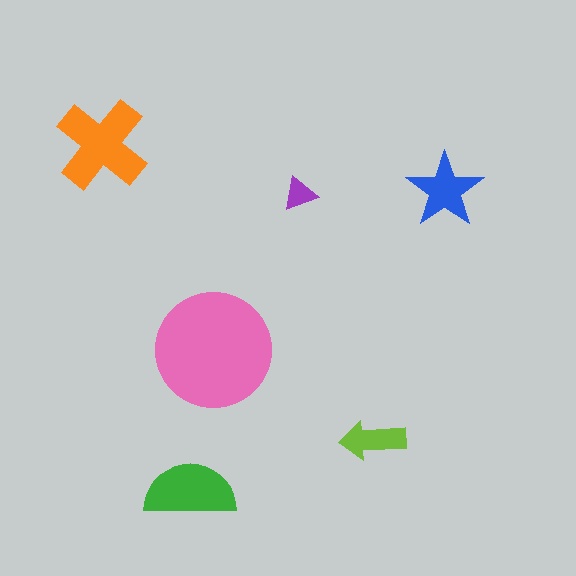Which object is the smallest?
The purple triangle.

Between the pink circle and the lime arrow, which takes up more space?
The pink circle.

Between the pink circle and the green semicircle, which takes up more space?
The pink circle.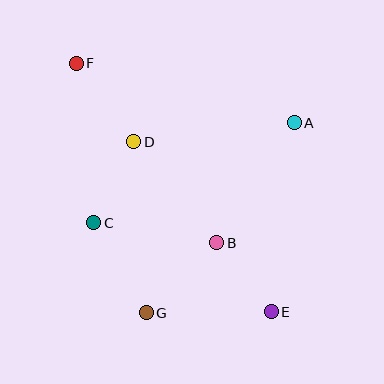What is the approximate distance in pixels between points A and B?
The distance between A and B is approximately 143 pixels.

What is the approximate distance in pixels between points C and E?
The distance between C and E is approximately 198 pixels.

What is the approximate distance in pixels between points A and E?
The distance between A and E is approximately 191 pixels.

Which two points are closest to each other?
Points B and E are closest to each other.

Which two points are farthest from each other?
Points E and F are farthest from each other.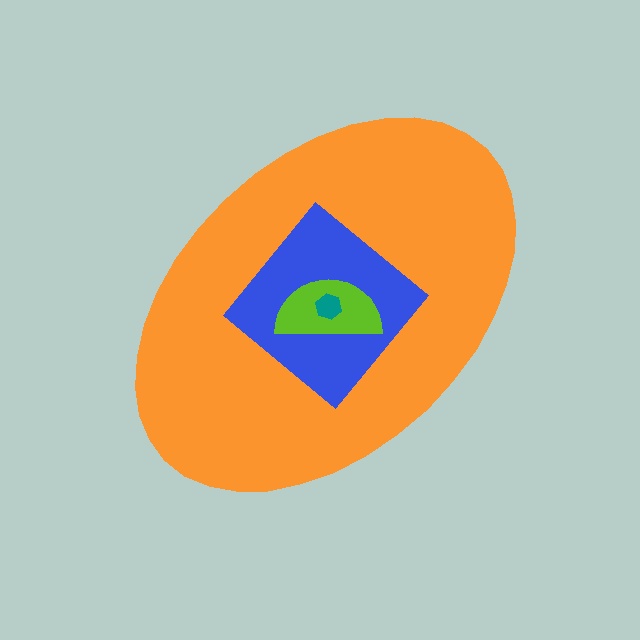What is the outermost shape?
The orange ellipse.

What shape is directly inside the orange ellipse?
The blue diamond.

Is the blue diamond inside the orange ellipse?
Yes.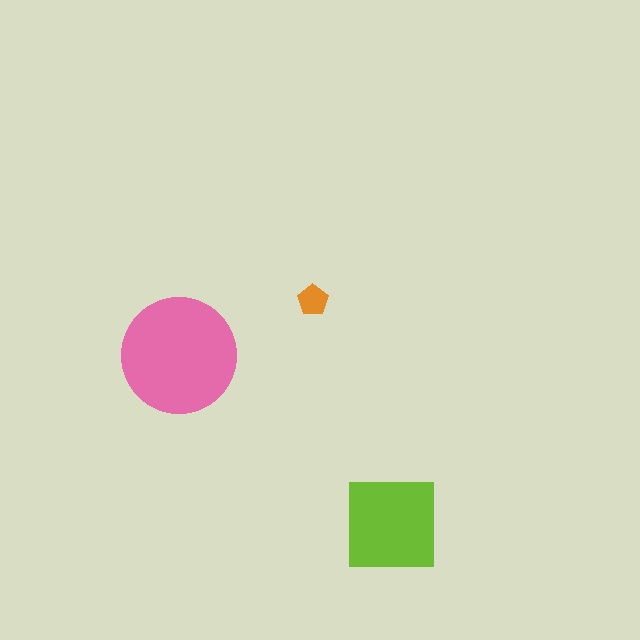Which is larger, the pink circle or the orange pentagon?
The pink circle.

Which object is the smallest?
The orange pentagon.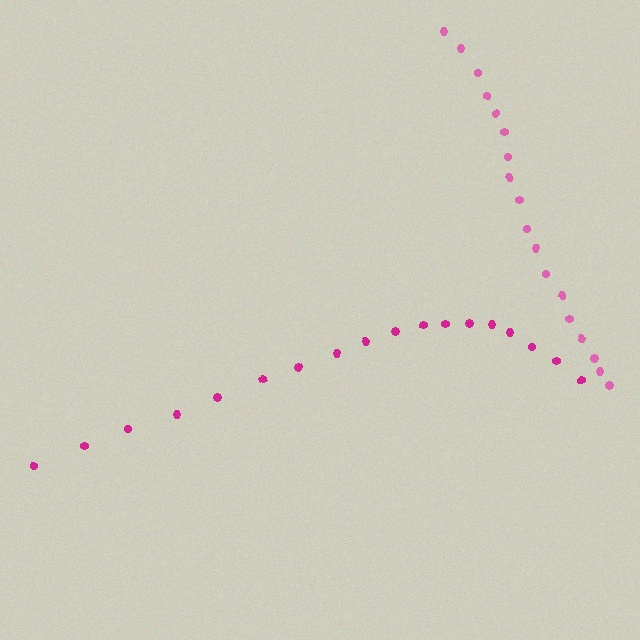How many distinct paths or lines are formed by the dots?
There are 2 distinct paths.